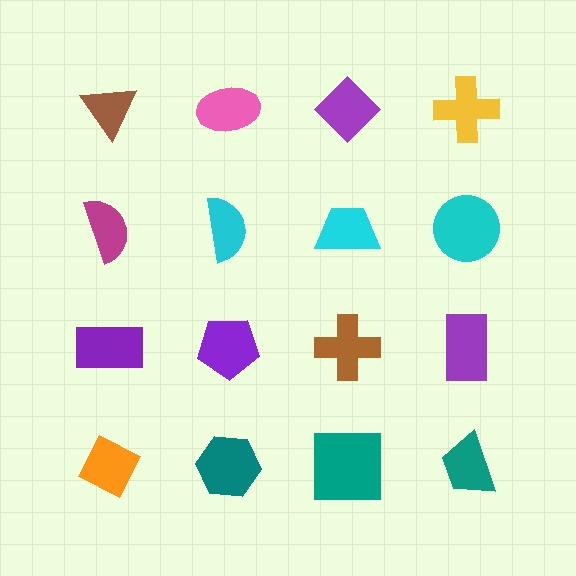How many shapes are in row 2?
4 shapes.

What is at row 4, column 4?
A teal trapezoid.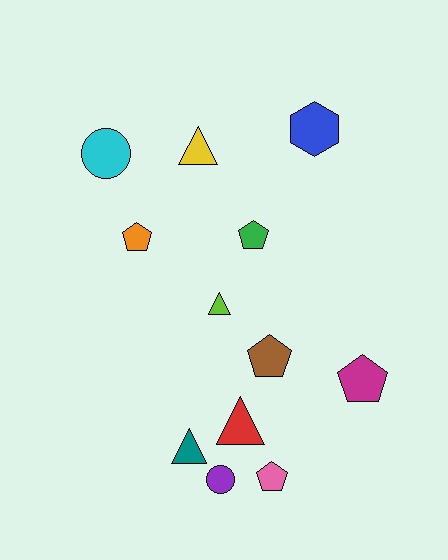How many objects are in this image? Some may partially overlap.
There are 12 objects.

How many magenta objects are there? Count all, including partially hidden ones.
There is 1 magenta object.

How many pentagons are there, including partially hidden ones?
There are 5 pentagons.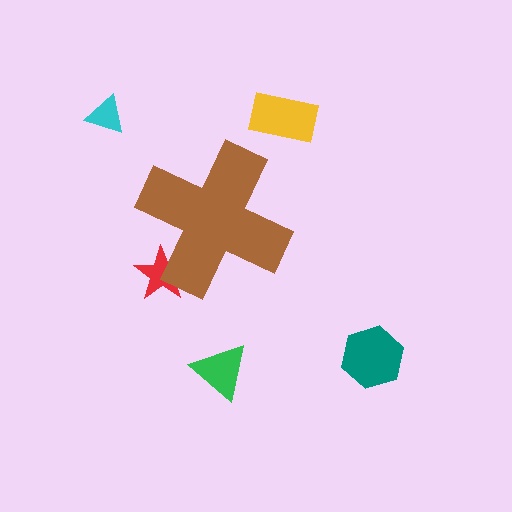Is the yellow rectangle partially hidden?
No, the yellow rectangle is fully visible.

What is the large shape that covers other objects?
A brown cross.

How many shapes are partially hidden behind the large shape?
1 shape is partially hidden.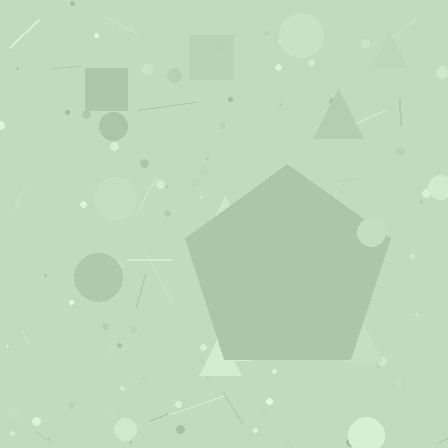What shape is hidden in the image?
A pentagon is hidden in the image.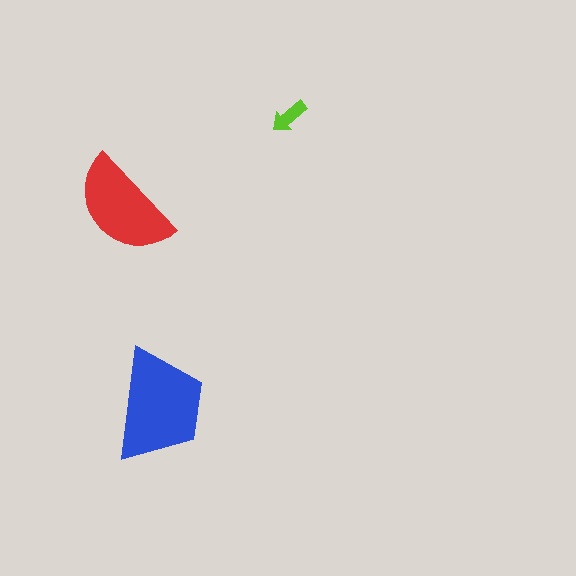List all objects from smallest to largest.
The lime arrow, the red semicircle, the blue trapezoid.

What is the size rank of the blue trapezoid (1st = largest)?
1st.